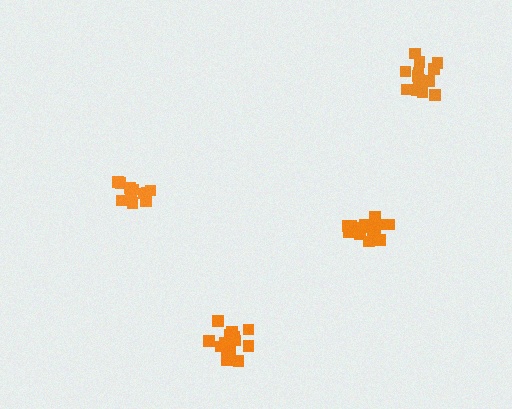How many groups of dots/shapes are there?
There are 4 groups.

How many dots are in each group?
Group 1: 17 dots, Group 2: 12 dots, Group 3: 15 dots, Group 4: 15 dots (59 total).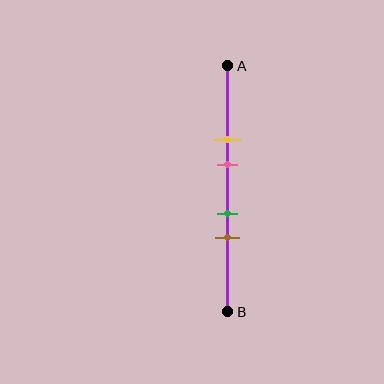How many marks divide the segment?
There are 4 marks dividing the segment.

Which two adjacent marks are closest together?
The green and brown marks are the closest adjacent pair.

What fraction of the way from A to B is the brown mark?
The brown mark is approximately 70% (0.7) of the way from A to B.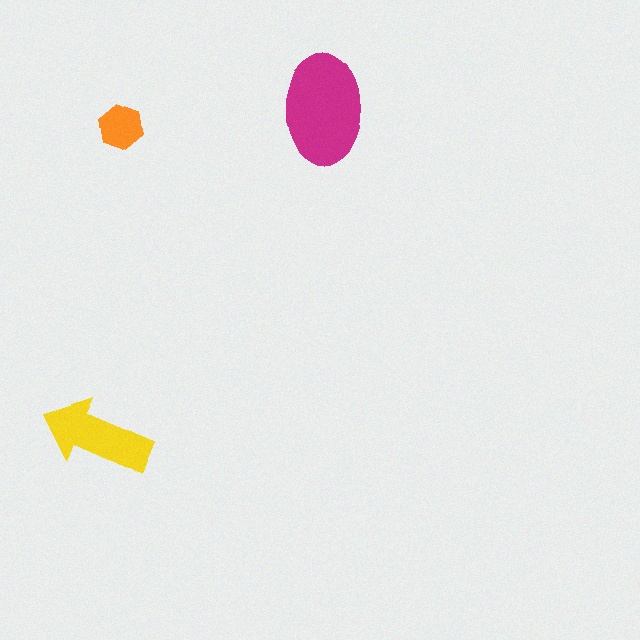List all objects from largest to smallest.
The magenta ellipse, the yellow arrow, the orange hexagon.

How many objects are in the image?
There are 3 objects in the image.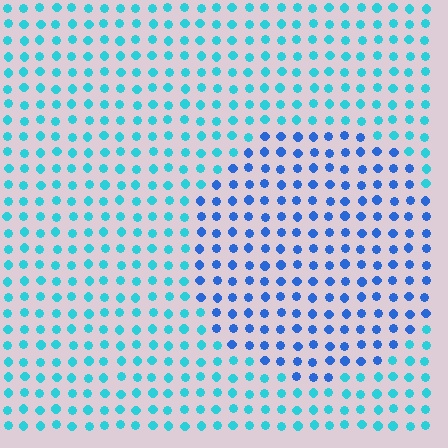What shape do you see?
I see a circle.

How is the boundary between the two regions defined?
The boundary is defined purely by a slight shift in hue (about 36 degrees). Spacing, size, and orientation are identical on both sides.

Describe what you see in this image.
The image is filled with small cyan elements in a uniform arrangement. A circle-shaped region is visible where the elements are tinted to a slightly different hue, forming a subtle color boundary.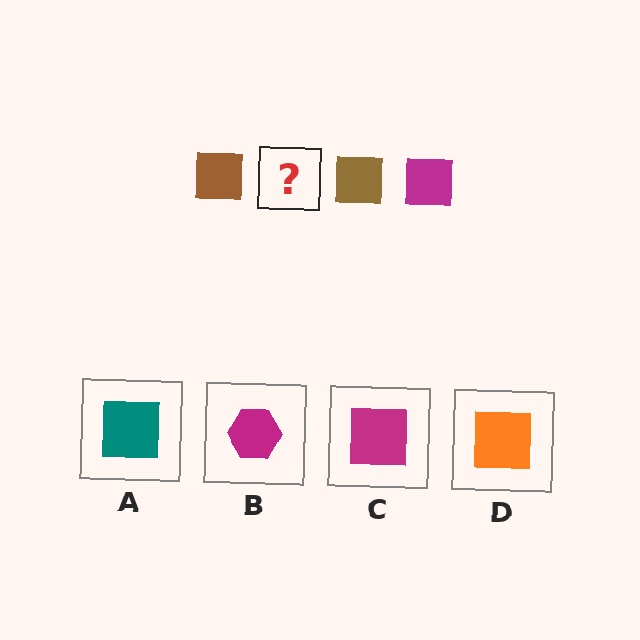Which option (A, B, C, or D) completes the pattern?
C.